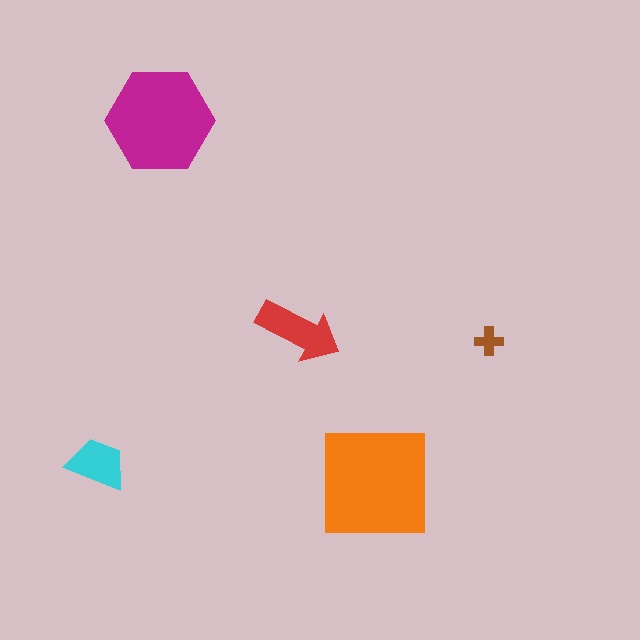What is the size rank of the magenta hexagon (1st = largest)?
2nd.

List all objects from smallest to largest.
The brown cross, the cyan trapezoid, the red arrow, the magenta hexagon, the orange square.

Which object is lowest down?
The orange square is bottommost.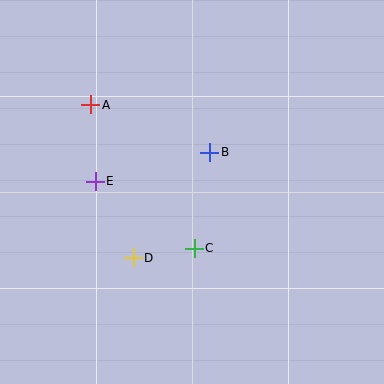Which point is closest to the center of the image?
Point B at (210, 152) is closest to the center.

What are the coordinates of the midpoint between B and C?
The midpoint between B and C is at (202, 200).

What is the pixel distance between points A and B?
The distance between A and B is 128 pixels.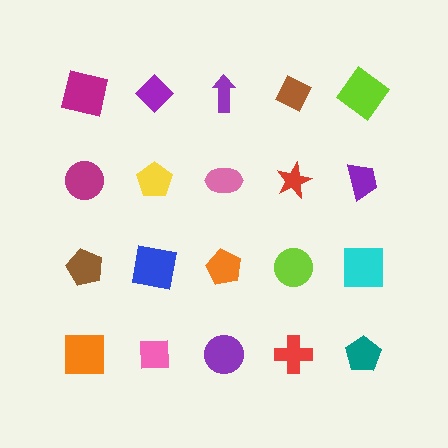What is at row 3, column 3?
An orange pentagon.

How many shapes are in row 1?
5 shapes.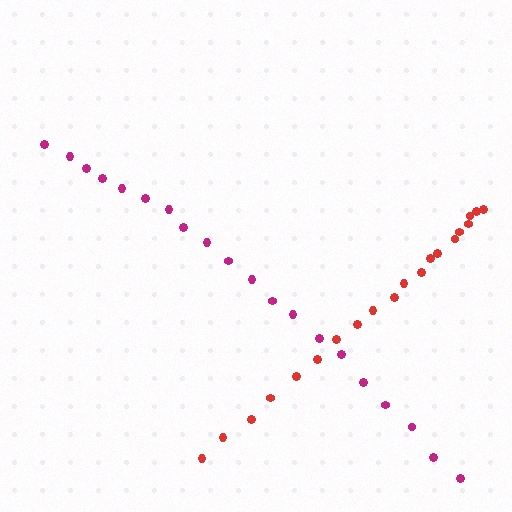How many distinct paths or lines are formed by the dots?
There are 2 distinct paths.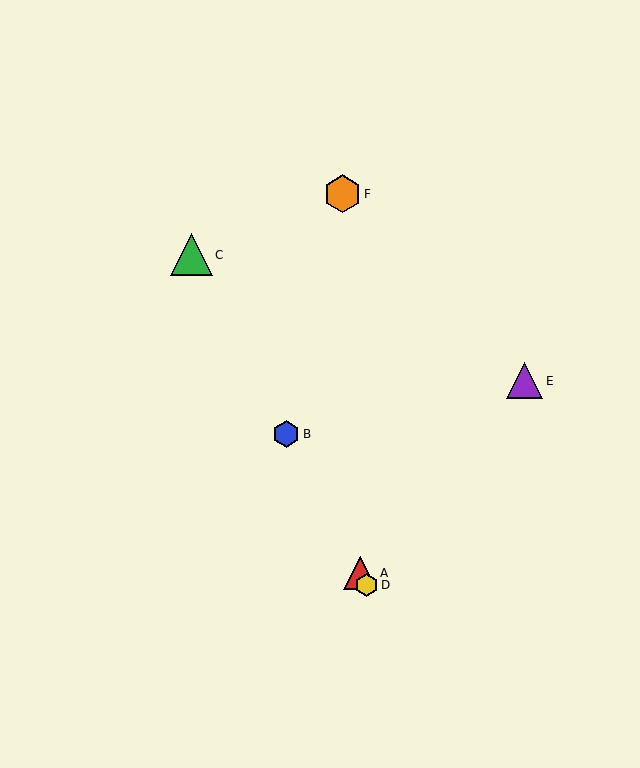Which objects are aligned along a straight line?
Objects A, B, C, D are aligned along a straight line.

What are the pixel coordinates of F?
Object F is at (342, 194).